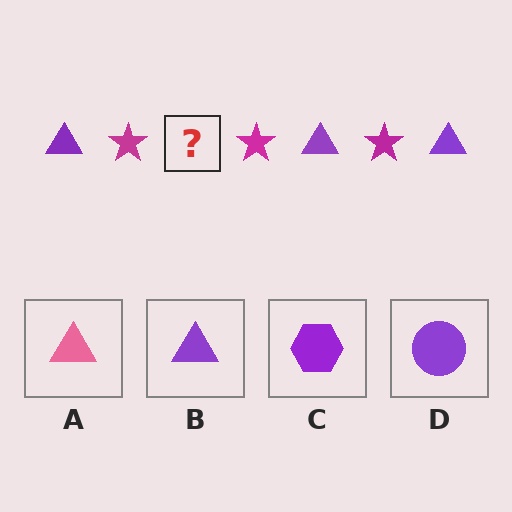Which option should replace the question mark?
Option B.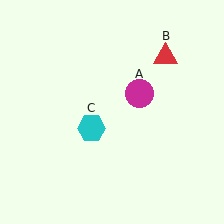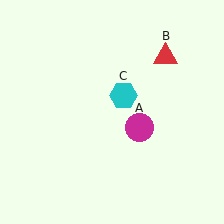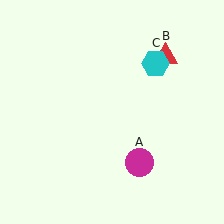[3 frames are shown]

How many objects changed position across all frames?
2 objects changed position: magenta circle (object A), cyan hexagon (object C).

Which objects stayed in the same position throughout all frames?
Red triangle (object B) remained stationary.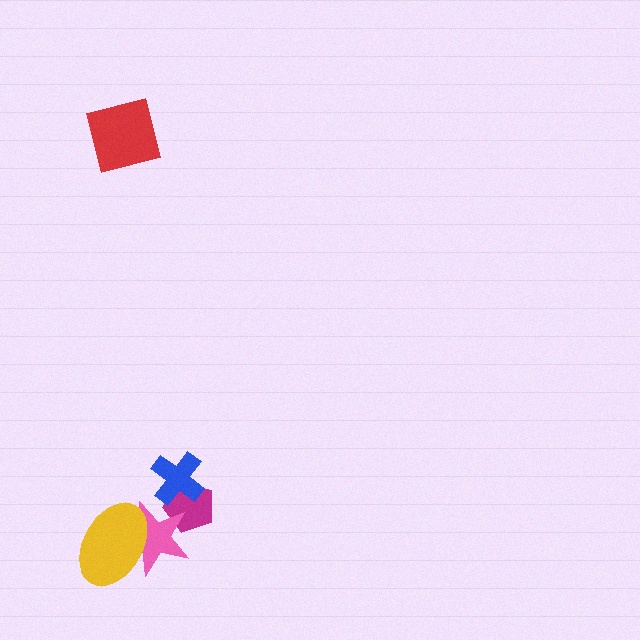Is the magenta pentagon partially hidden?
Yes, it is partially covered by another shape.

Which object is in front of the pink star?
The yellow ellipse is in front of the pink star.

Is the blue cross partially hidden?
No, no other shape covers it.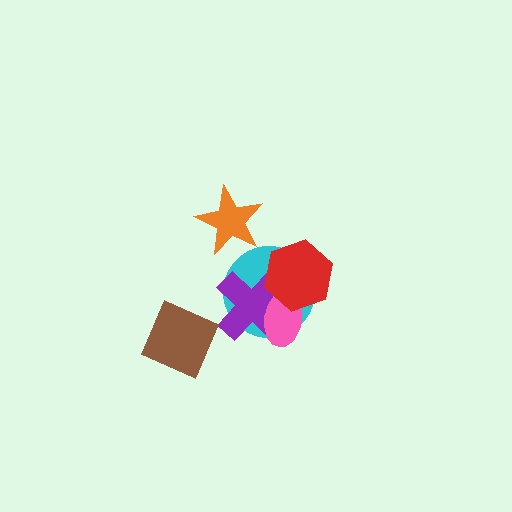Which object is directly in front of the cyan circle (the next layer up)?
The purple cross is directly in front of the cyan circle.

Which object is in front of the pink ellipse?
The red hexagon is in front of the pink ellipse.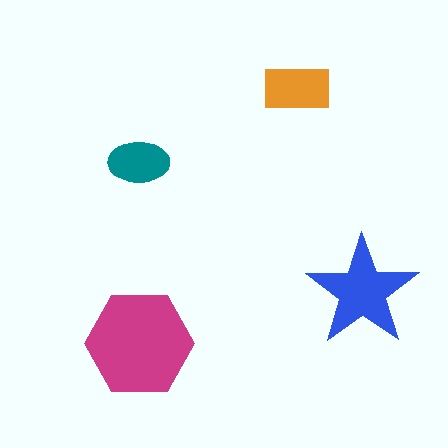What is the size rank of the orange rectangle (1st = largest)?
3rd.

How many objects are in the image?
There are 4 objects in the image.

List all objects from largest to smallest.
The magenta hexagon, the blue star, the orange rectangle, the teal ellipse.